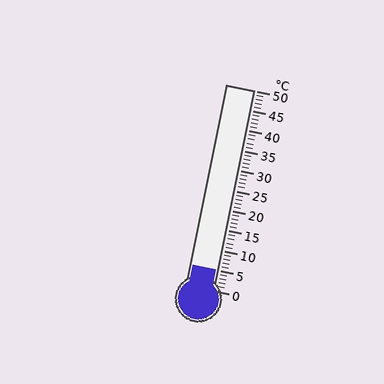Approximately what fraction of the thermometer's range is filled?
The thermometer is filled to approximately 10% of its range.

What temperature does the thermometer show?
The thermometer shows approximately 5°C.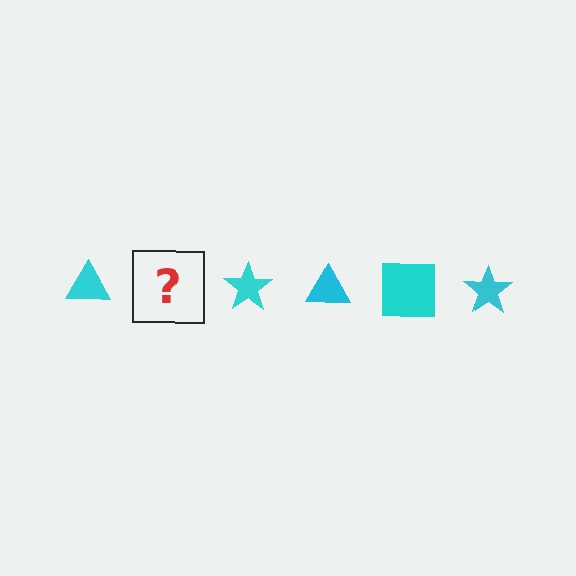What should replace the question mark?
The question mark should be replaced with a cyan square.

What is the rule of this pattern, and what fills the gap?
The rule is that the pattern cycles through triangle, square, star shapes in cyan. The gap should be filled with a cyan square.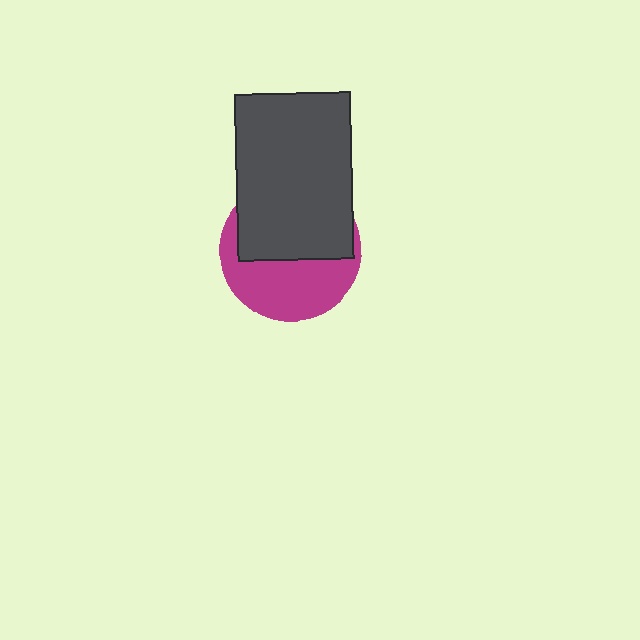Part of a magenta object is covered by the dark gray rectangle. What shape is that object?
It is a circle.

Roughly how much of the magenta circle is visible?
About half of it is visible (roughly 48%).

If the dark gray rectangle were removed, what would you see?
You would see the complete magenta circle.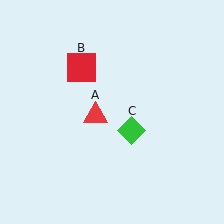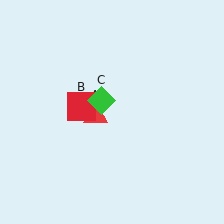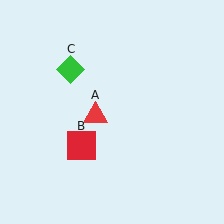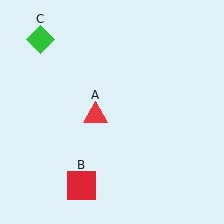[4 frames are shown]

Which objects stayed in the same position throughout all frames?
Red triangle (object A) remained stationary.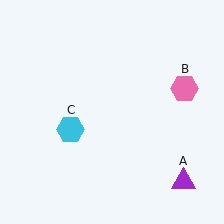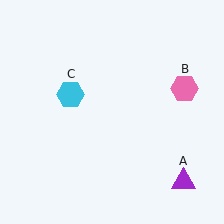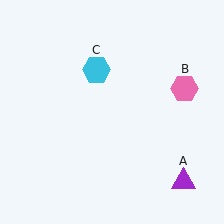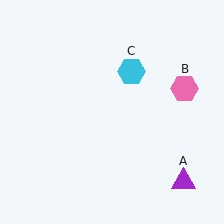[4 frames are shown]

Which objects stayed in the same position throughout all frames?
Purple triangle (object A) and pink hexagon (object B) remained stationary.